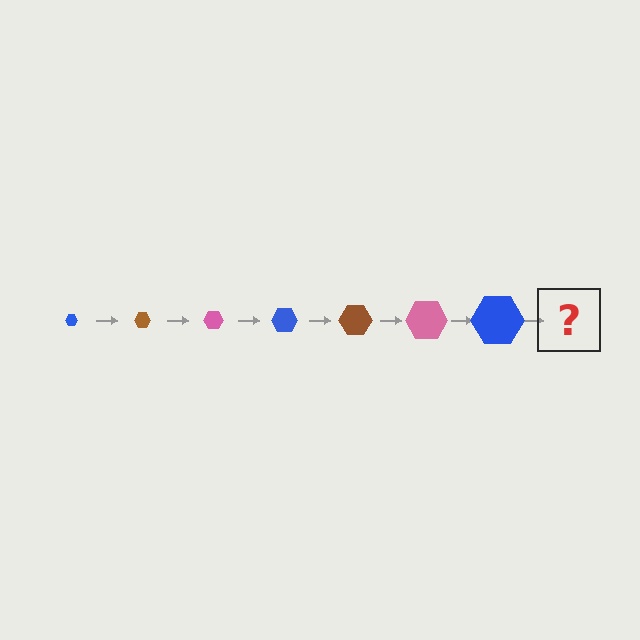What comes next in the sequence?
The next element should be a brown hexagon, larger than the previous one.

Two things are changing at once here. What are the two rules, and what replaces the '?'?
The two rules are that the hexagon grows larger each step and the color cycles through blue, brown, and pink. The '?' should be a brown hexagon, larger than the previous one.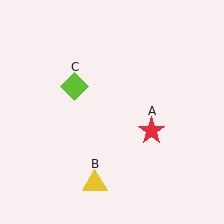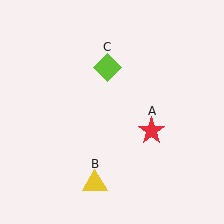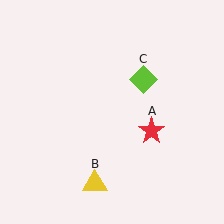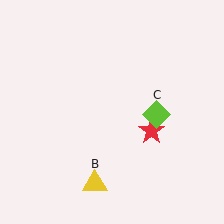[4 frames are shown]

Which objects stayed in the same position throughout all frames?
Red star (object A) and yellow triangle (object B) remained stationary.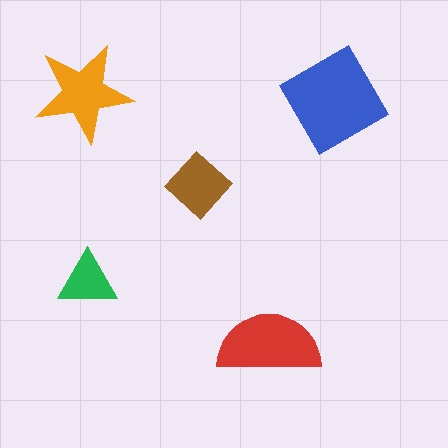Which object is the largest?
The blue diamond.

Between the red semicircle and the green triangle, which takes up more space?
The red semicircle.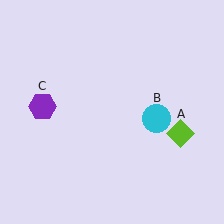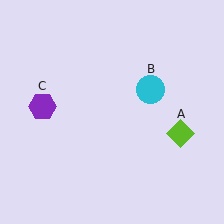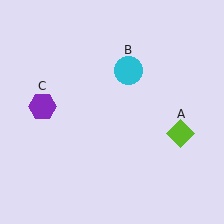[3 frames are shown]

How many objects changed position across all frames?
1 object changed position: cyan circle (object B).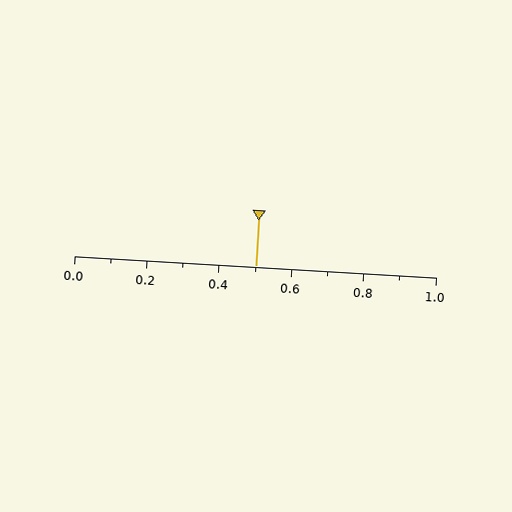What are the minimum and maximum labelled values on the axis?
The axis runs from 0.0 to 1.0.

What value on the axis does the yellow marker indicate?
The marker indicates approximately 0.5.